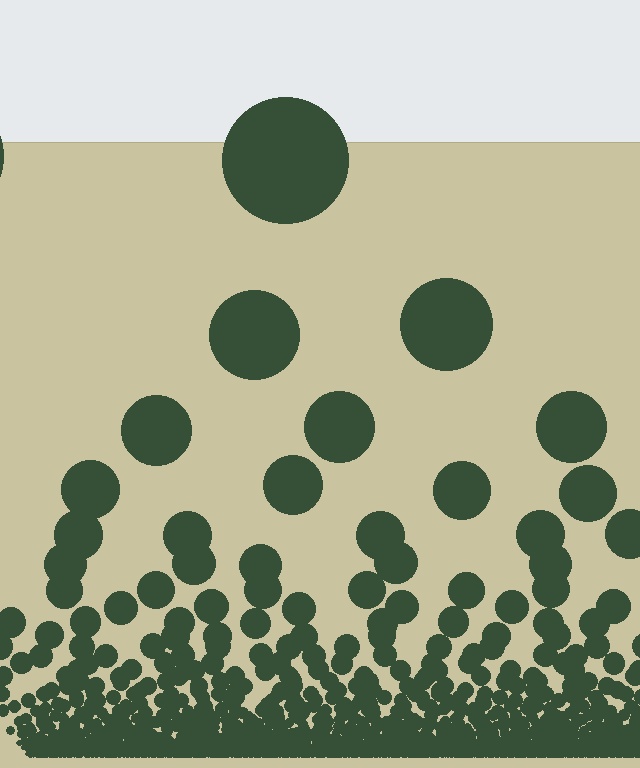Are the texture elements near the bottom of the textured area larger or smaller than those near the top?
Smaller. The gradient is inverted — elements near the bottom are smaller and denser.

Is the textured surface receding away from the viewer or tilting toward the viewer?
The surface appears to tilt toward the viewer. Texture elements get larger and sparser toward the top.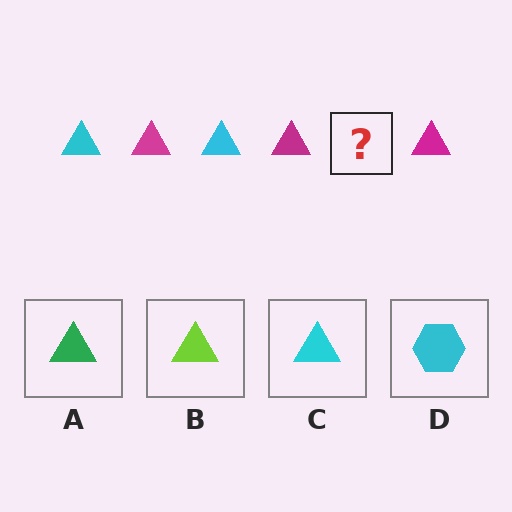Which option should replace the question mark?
Option C.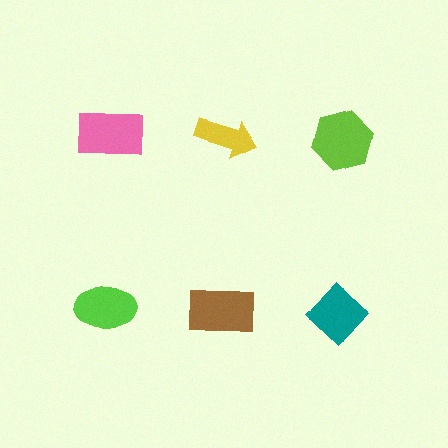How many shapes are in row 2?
3 shapes.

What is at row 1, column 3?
A lime hexagon.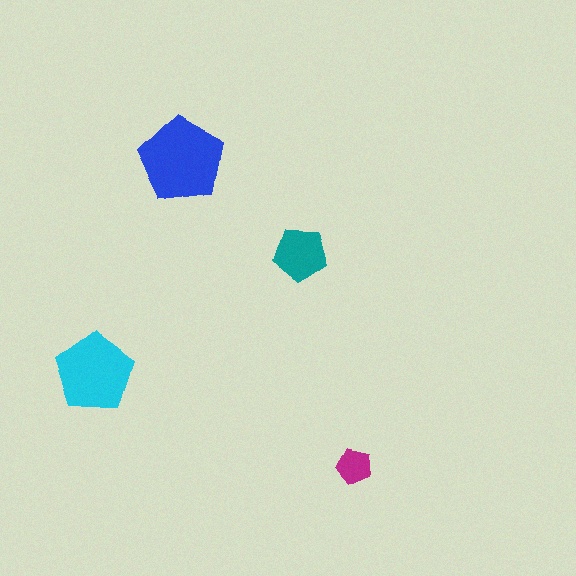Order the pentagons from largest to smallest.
the blue one, the cyan one, the teal one, the magenta one.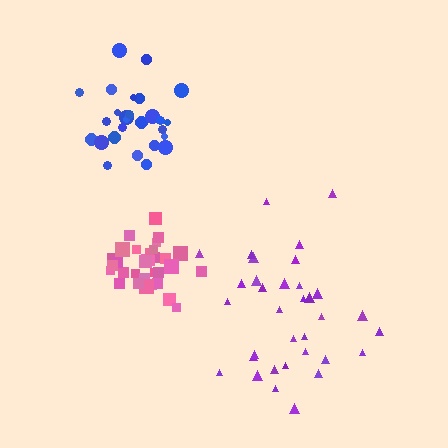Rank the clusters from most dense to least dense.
pink, blue, purple.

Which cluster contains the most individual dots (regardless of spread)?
Purple (34).